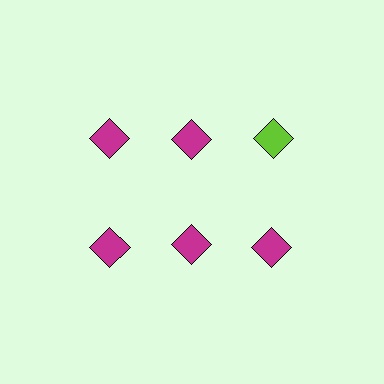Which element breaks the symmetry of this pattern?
The lime diamond in the top row, center column breaks the symmetry. All other shapes are magenta diamonds.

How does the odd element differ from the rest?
It has a different color: lime instead of magenta.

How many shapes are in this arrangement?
There are 6 shapes arranged in a grid pattern.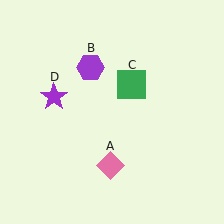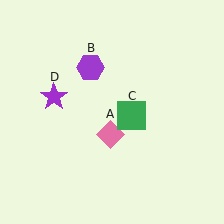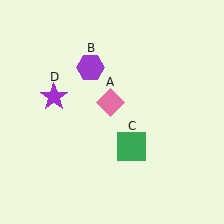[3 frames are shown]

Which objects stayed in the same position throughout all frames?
Purple hexagon (object B) and purple star (object D) remained stationary.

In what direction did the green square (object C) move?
The green square (object C) moved down.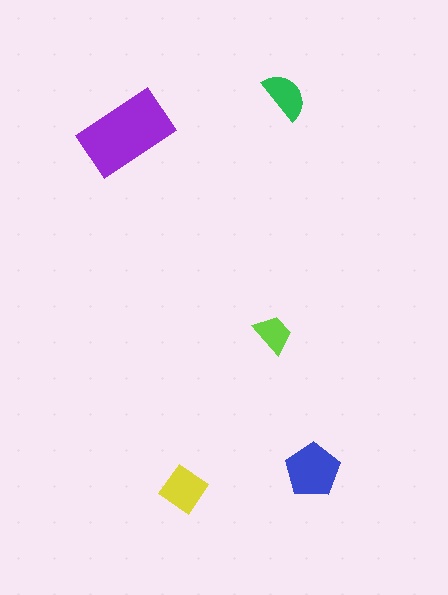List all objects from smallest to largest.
The lime trapezoid, the green semicircle, the yellow diamond, the blue pentagon, the purple rectangle.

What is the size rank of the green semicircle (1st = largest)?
4th.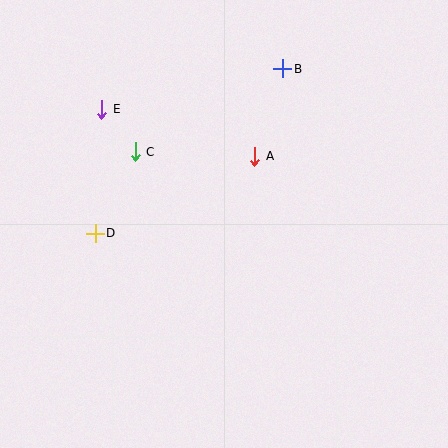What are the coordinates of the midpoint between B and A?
The midpoint between B and A is at (269, 112).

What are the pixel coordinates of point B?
Point B is at (283, 69).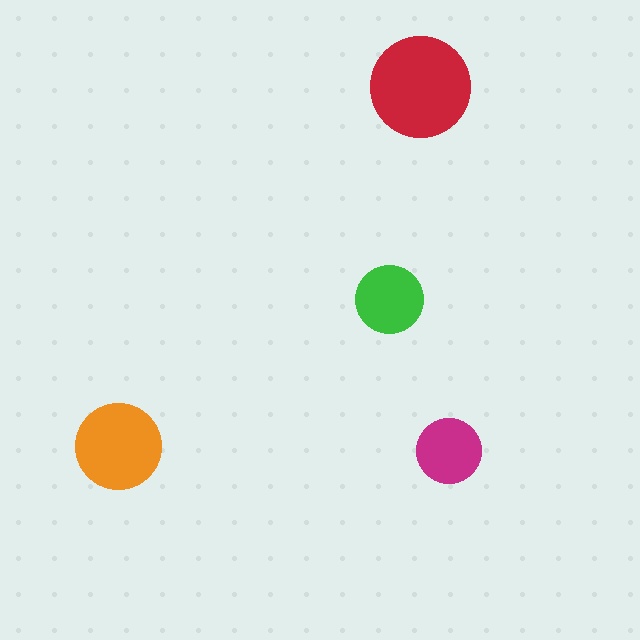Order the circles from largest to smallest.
the red one, the orange one, the green one, the magenta one.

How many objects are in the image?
There are 4 objects in the image.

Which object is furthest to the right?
The magenta circle is rightmost.